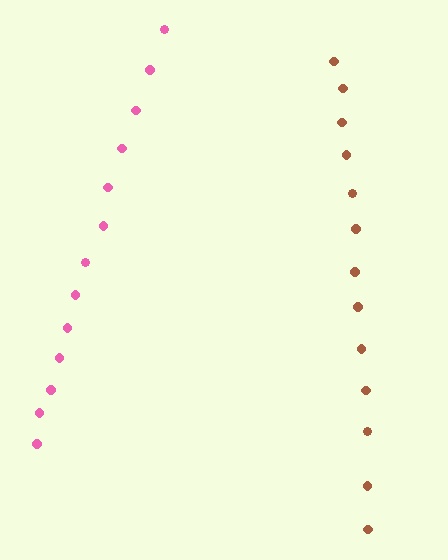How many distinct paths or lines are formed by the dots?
There are 2 distinct paths.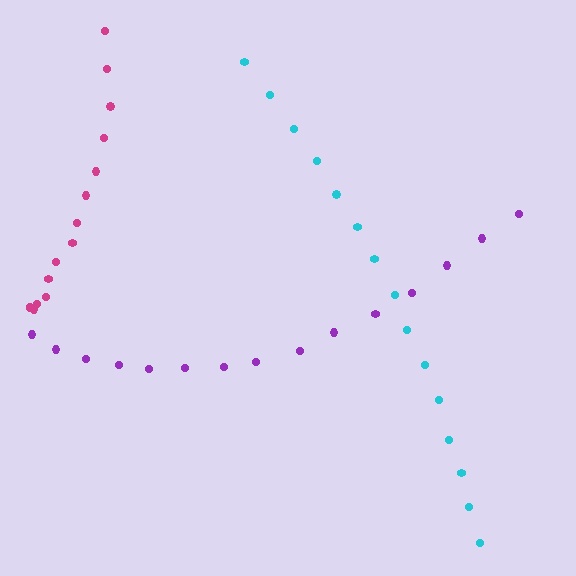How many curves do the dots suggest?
There are 3 distinct paths.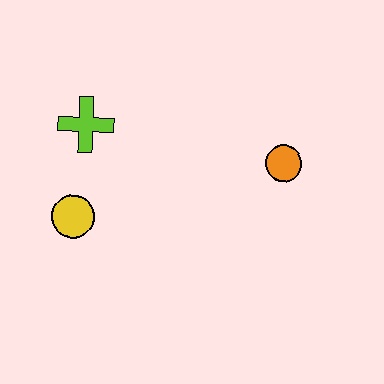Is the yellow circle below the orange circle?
Yes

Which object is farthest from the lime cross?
The orange circle is farthest from the lime cross.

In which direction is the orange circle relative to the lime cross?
The orange circle is to the right of the lime cross.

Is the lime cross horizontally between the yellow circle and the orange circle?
Yes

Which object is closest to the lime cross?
The yellow circle is closest to the lime cross.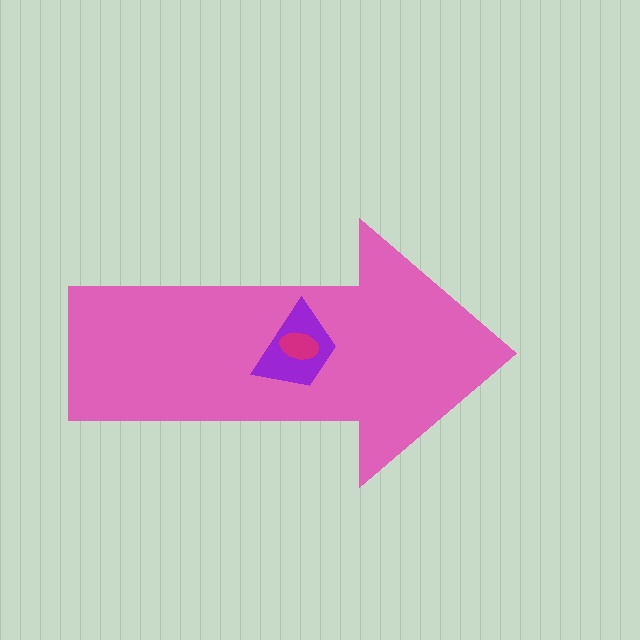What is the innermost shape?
The magenta ellipse.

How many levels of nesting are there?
3.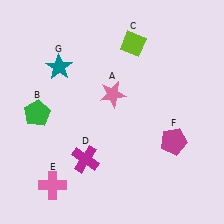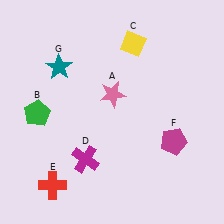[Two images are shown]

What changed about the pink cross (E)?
In Image 1, E is pink. In Image 2, it changed to red.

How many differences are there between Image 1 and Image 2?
There are 2 differences between the two images.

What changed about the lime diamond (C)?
In Image 1, C is lime. In Image 2, it changed to yellow.